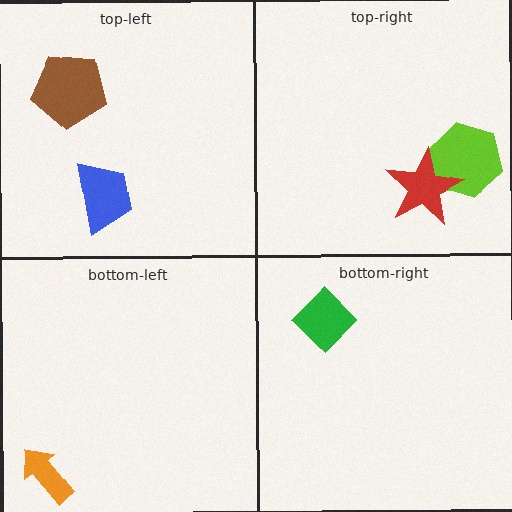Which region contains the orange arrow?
The bottom-left region.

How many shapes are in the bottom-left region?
1.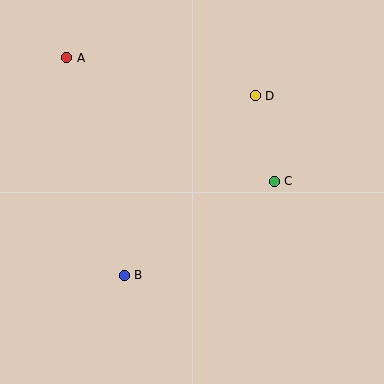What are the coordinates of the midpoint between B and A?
The midpoint between B and A is at (96, 167).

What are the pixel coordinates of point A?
Point A is at (67, 58).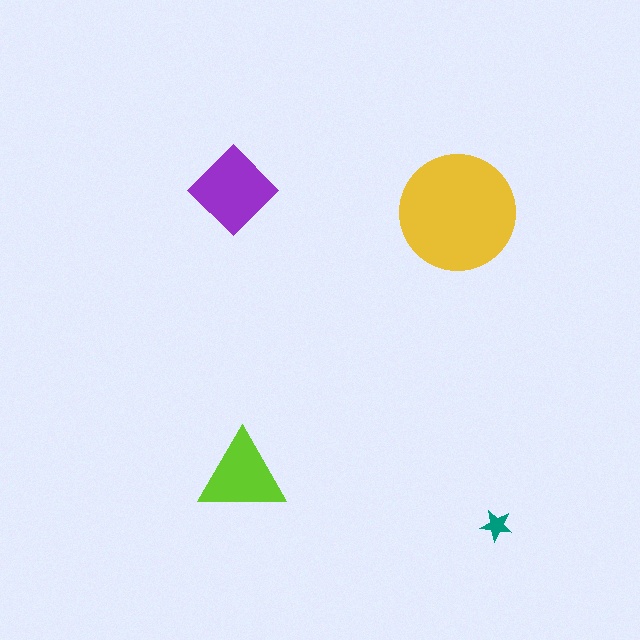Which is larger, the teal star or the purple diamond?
The purple diamond.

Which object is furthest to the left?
The purple diamond is leftmost.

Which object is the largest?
The yellow circle.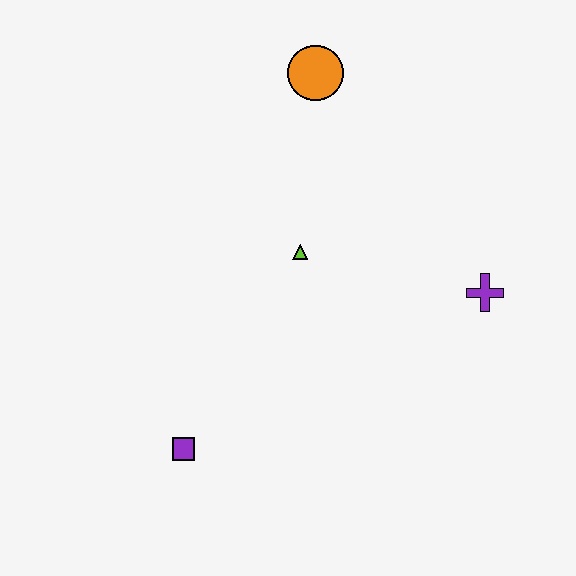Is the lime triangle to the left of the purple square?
No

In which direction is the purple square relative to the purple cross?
The purple square is to the left of the purple cross.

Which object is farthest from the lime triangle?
The purple square is farthest from the lime triangle.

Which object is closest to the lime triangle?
The orange circle is closest to the lime triangle.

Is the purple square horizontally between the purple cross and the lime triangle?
No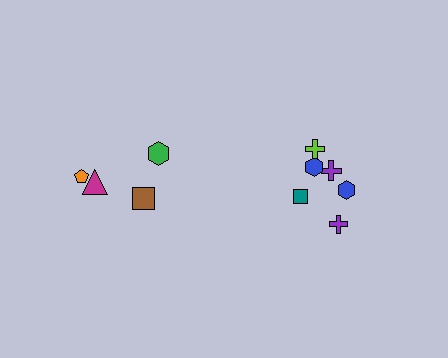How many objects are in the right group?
There are 6 objects.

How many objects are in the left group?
There are 4 objects.